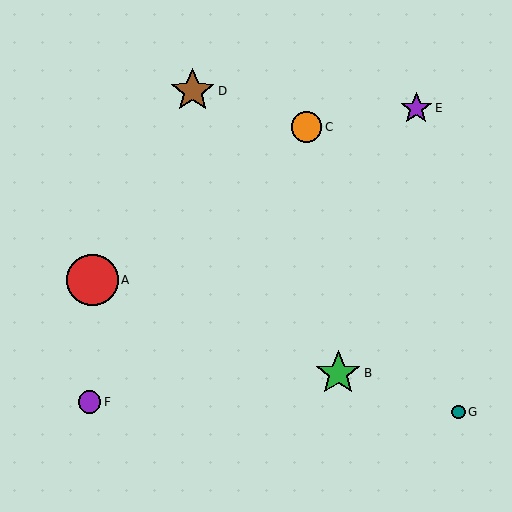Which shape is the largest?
The red circle (labeled A) is the largest.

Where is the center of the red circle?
The center of the red circle is at (93, 280).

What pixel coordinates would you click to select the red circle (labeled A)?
Click at (93, 280) to select the red circle A.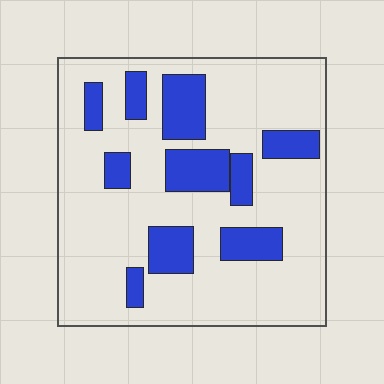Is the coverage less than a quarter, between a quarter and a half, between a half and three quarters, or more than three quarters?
Less than a quarter.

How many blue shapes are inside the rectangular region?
10.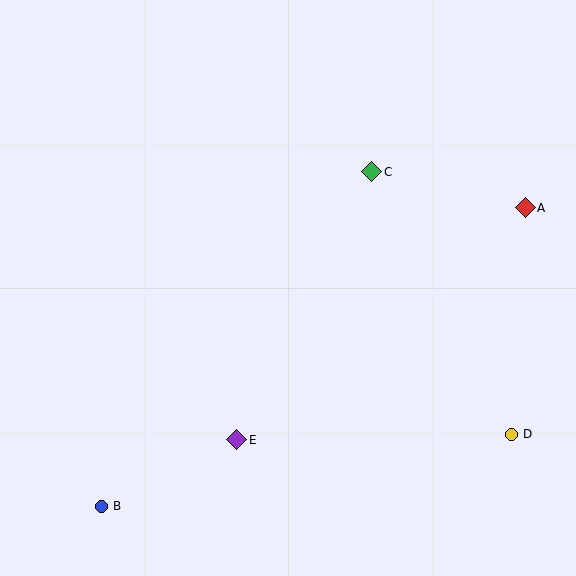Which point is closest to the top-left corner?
Point C is closest to the top-left corner.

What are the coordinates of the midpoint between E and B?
The midpoint between E and B is at (169, 473).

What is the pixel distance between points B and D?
The distance between B and D is 416 pixels.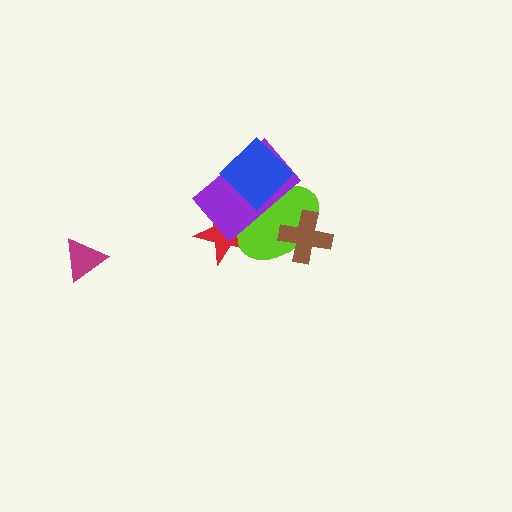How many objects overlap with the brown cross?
1 object overlaps with the brown cross.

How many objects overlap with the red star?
2 objects overlap with the red star.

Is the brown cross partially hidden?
No, no other shape covers it.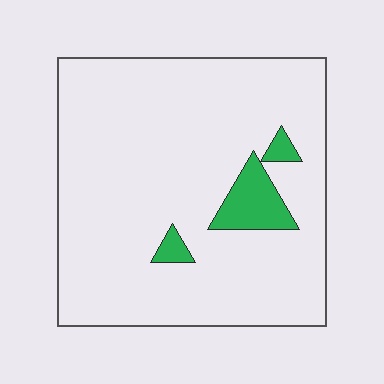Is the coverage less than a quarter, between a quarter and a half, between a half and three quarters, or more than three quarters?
Less than a quarter.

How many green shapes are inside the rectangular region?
3.